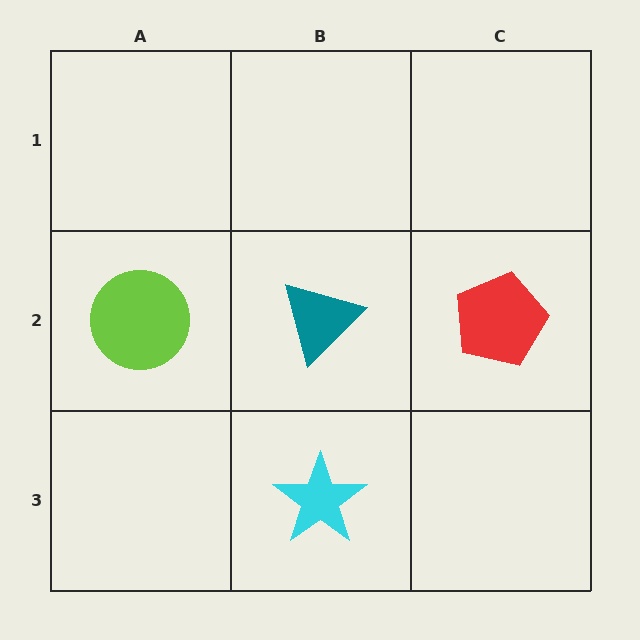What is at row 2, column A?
A lime circle.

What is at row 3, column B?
A cyan star.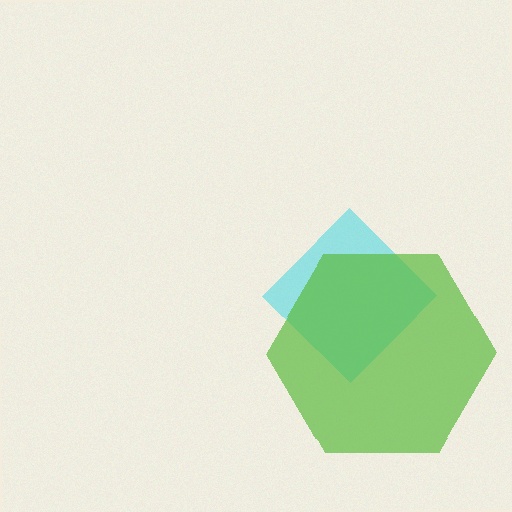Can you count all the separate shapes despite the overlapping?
Yes, there are 2 separate shapes.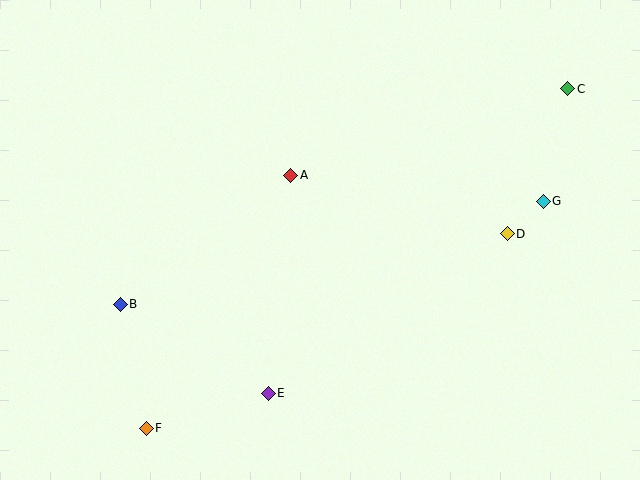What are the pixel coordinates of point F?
Point F is at (146, 428).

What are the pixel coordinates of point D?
Point D is at (507, 234).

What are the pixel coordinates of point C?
Point C is at (568, 89).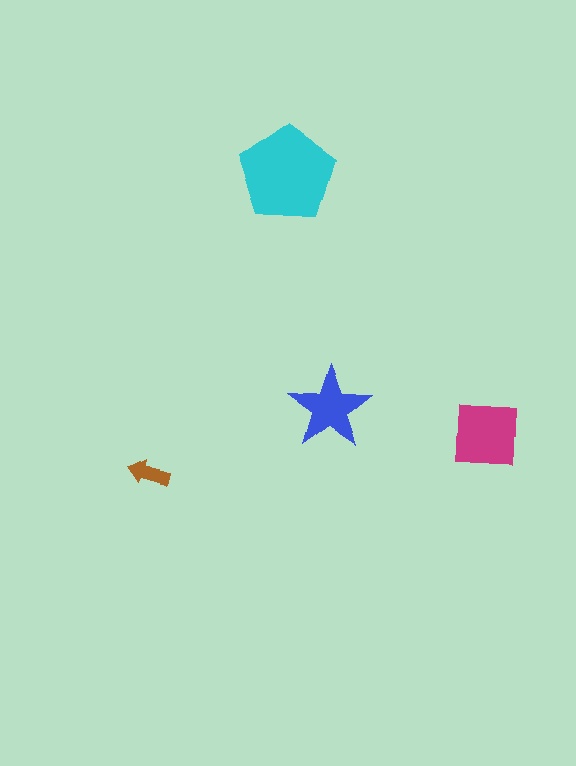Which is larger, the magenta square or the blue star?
The magenta square.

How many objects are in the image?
There are 4 objects in the image.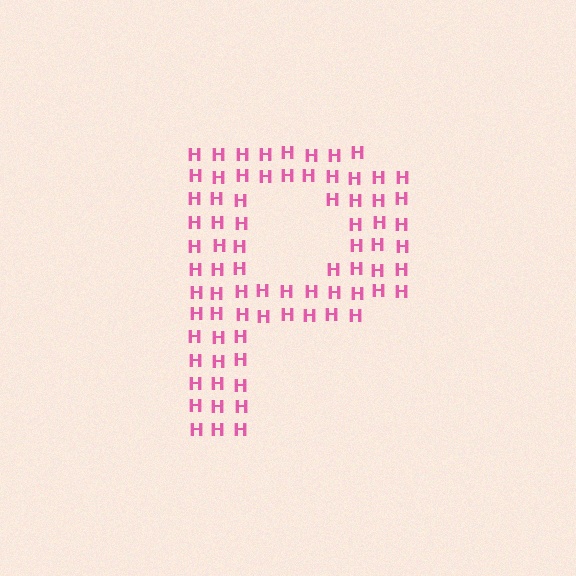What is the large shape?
The large shape is the letter P.